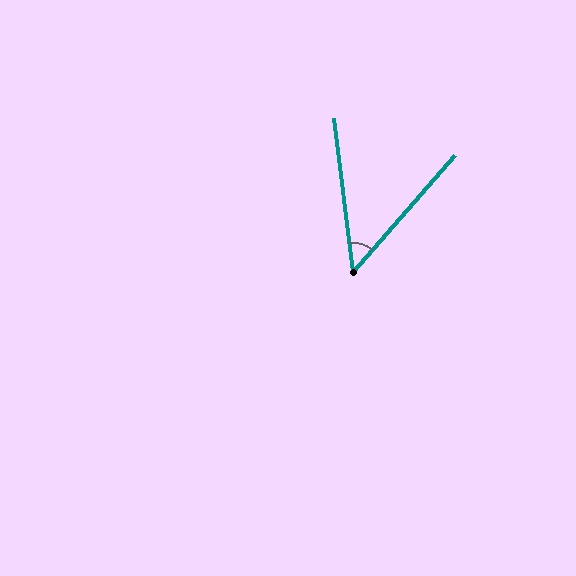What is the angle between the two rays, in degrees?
Approximately 48 degrees.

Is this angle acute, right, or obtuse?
It is acute.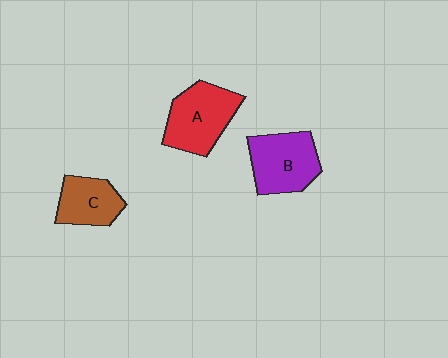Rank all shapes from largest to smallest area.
From largest to smallest: A (red), B (purple), C (brown).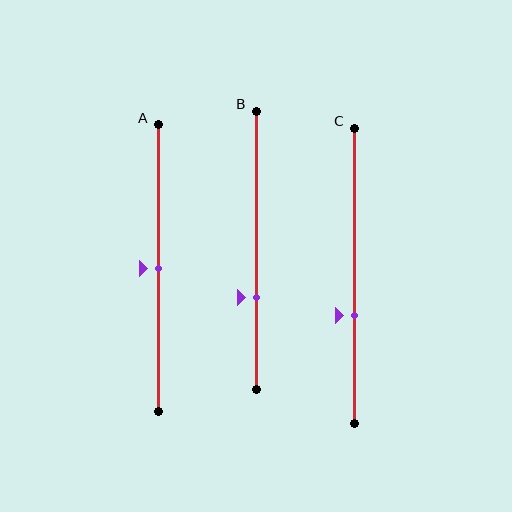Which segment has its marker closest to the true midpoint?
Segment A has its marker closest to the true midpoint.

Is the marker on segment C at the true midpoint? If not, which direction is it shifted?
No, the marker on segment C is shifted downward by about 13% of the segment length.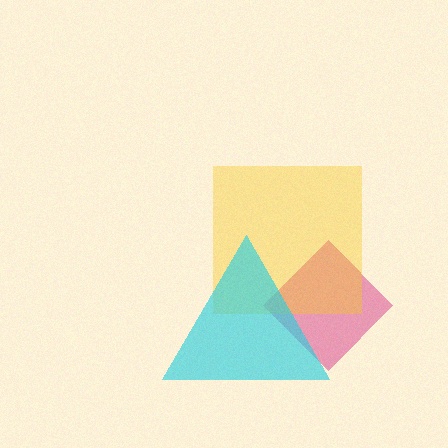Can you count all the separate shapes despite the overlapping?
Yes, there are 3 separate shapes.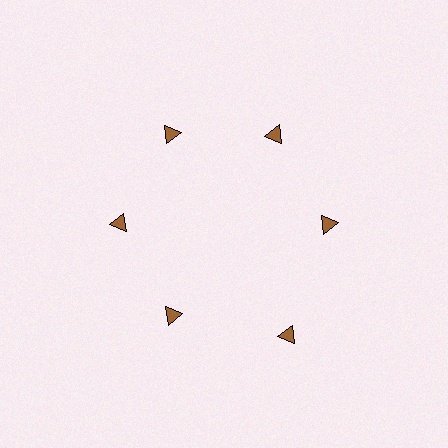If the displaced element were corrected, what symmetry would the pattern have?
It would have 6-fold rotational symmetry — the pattern would map onto itself every 60 degrees.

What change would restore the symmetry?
The symmetry would be restored by moving it inward, back onto the ring so that all 6 triangles sit at equal angles and equal distance from the center.